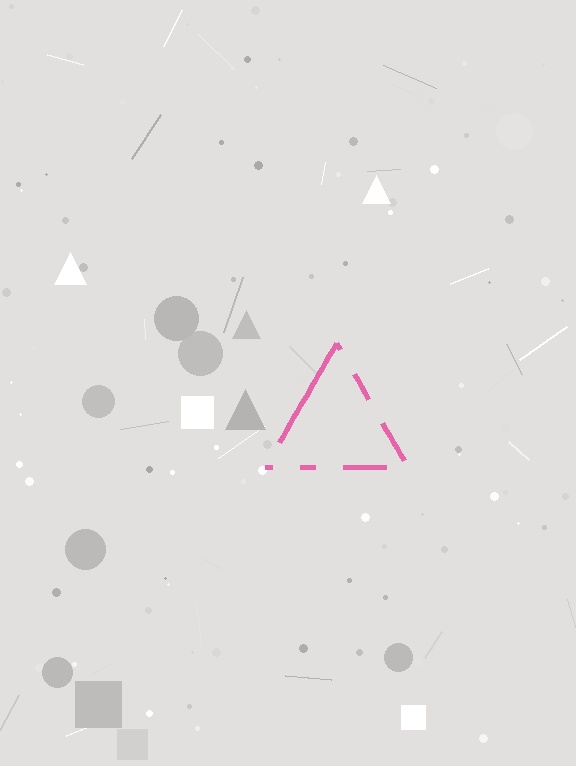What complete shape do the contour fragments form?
The contour fragments form a triangle.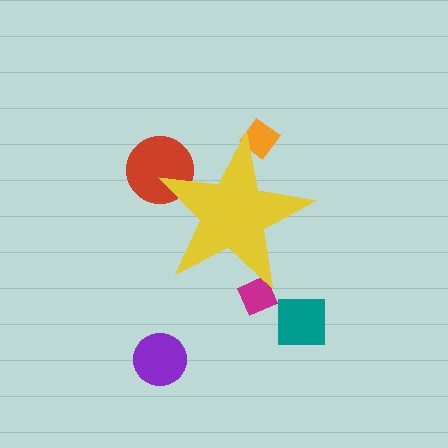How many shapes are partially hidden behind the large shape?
3 shapes are partially hidden.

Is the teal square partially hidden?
No, the teal square is fully visible.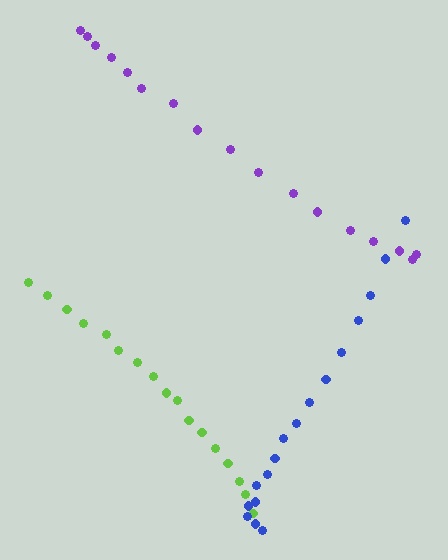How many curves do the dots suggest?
There are 3 distinct paths.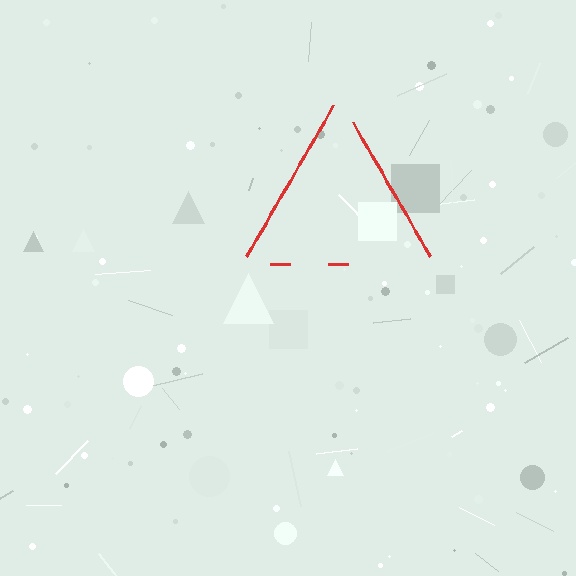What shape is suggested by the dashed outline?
The dashed outline suggests a triangle.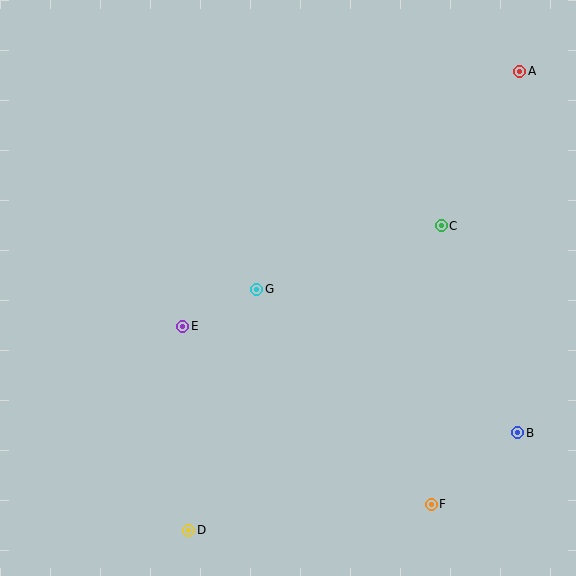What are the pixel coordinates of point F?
Point F is at (431, 504).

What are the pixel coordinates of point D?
Point D is at (189, 530).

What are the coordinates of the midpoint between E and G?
The midpoint between E and G is at (220, 308).